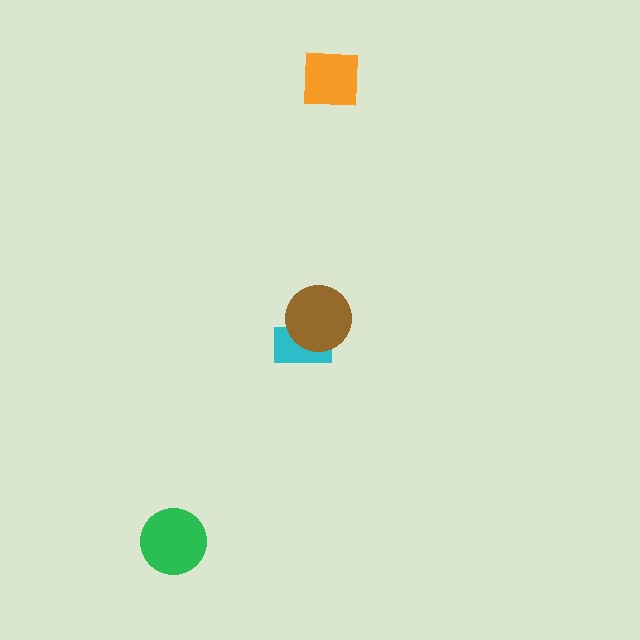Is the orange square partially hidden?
No, no other shape covers it.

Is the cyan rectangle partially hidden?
Yes, it is partially covered by another shape.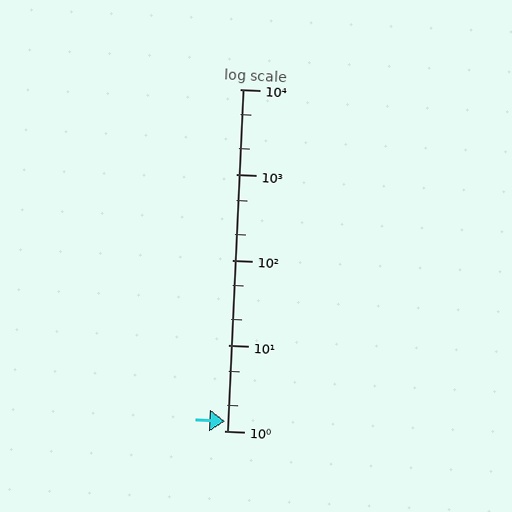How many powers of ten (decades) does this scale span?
The scale spans 4 decades, from 1 to 10000.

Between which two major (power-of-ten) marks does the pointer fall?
The pointer is between 1 and 10.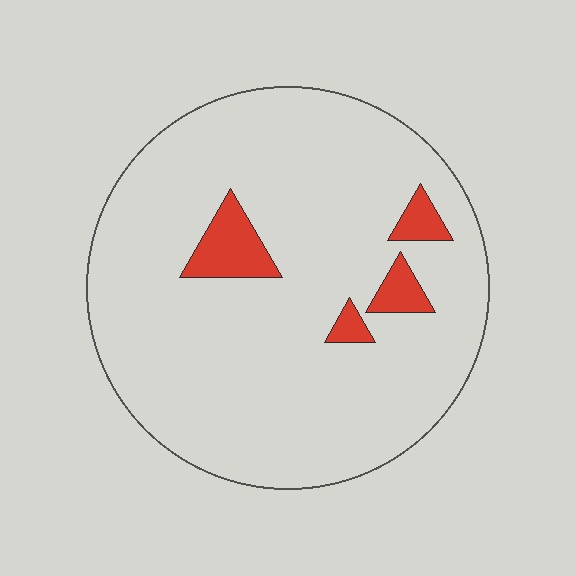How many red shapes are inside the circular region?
4.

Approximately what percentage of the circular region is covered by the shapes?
Approximately 10%.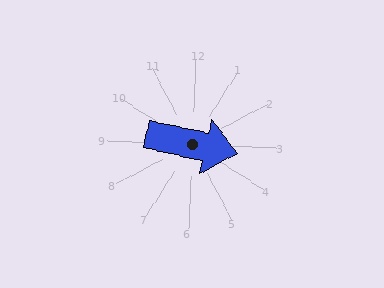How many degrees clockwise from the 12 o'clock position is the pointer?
Approximately 100 degrees.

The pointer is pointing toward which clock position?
Roughly 3 o'clock.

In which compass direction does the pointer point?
East.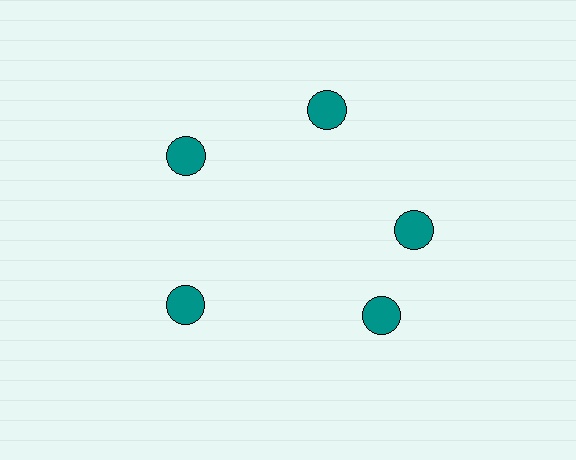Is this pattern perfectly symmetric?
No. The 5 teal circles are arranged in a ring, but one element near the 5 o'clock position is rotated out of alignment along the ring, breaking the 5-fold rotational symmetry.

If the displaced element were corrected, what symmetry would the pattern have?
It would have 5-fold rotational symmetry — the pattern would map onto itself every 72 degrees.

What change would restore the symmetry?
The symmetry would be restored by rotating it back into even spacing with its neighbors so that all 5 circles sit at equal angles and equal distance from the center.